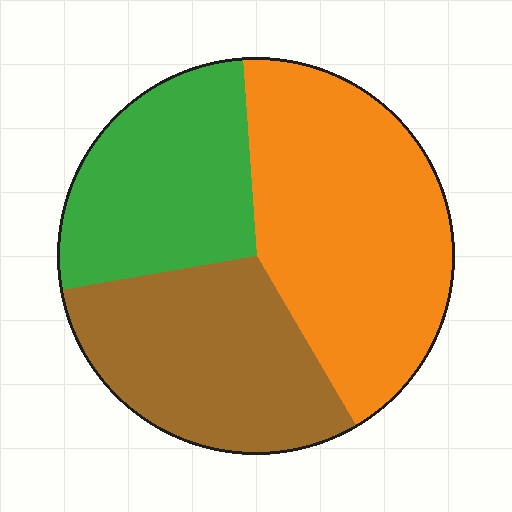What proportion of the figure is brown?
Brown covers around 30% of the figure.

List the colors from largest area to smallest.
From largest to smallest: orange, brown, green.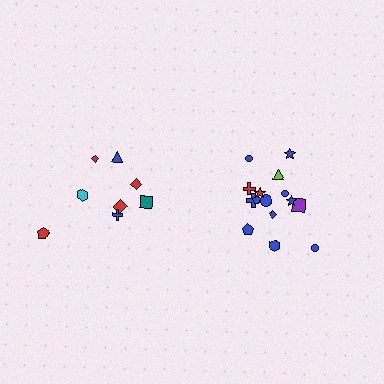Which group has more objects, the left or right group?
The right group.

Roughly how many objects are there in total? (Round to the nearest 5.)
Roughly 25 objects in total.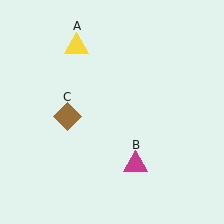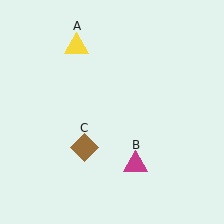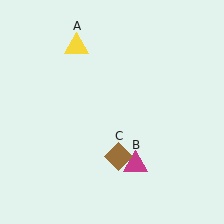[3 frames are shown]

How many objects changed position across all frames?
1 object changed position: brown diamond (object C).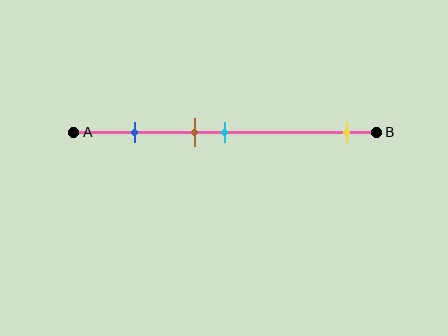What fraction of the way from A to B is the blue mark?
The blue mark is approximately 20% (0.2) of the way from A to B.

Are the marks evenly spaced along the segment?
No, the marks are not evenly spaced.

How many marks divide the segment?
There are 4 marks dividing the segment.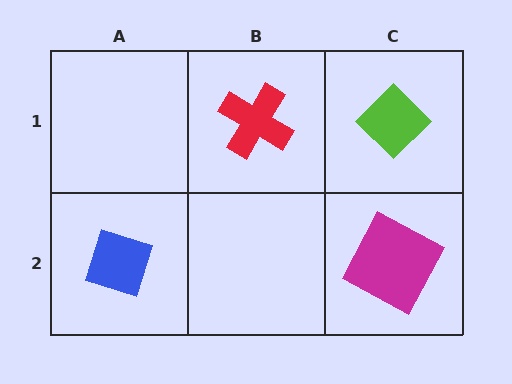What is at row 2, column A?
A blue diamond.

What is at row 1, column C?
A lime diamond.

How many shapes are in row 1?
2 shapes.